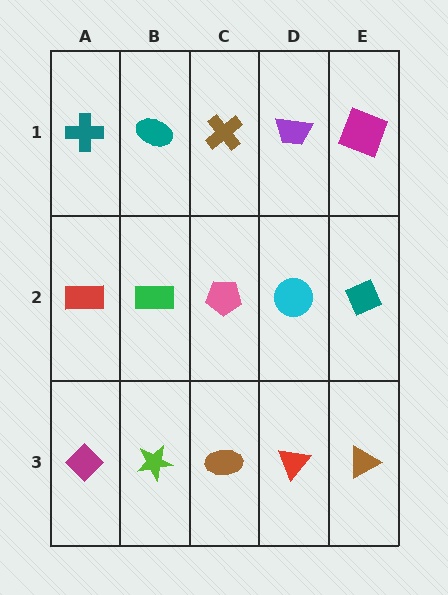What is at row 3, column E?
A brown triangle.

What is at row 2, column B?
A green rectangle.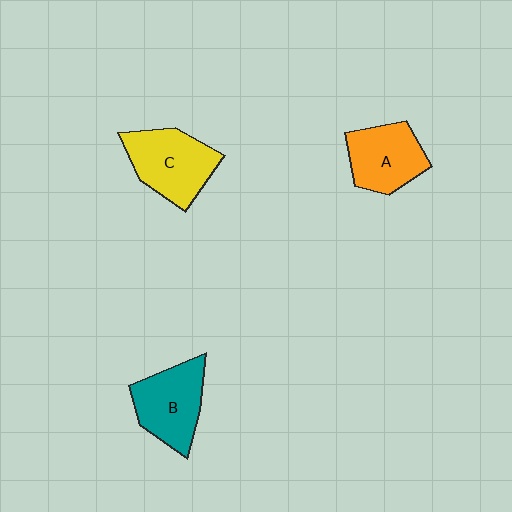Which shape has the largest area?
Shape C (yellow).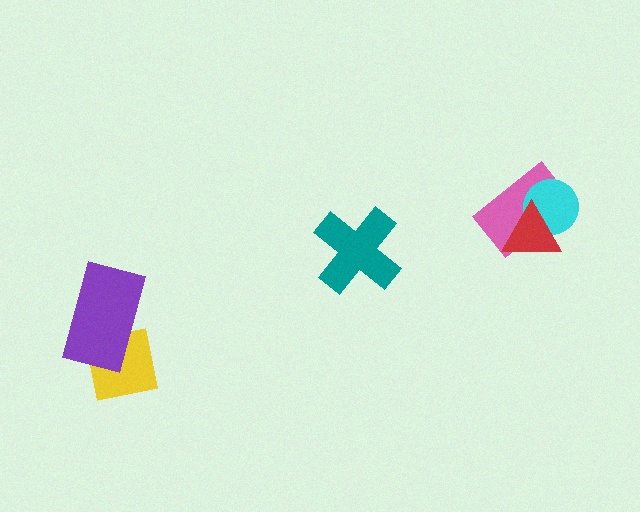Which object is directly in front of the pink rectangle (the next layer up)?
The cyan circle is directly in front of the pink rectangle.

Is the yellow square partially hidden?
Yes, it is partially covered by another shape.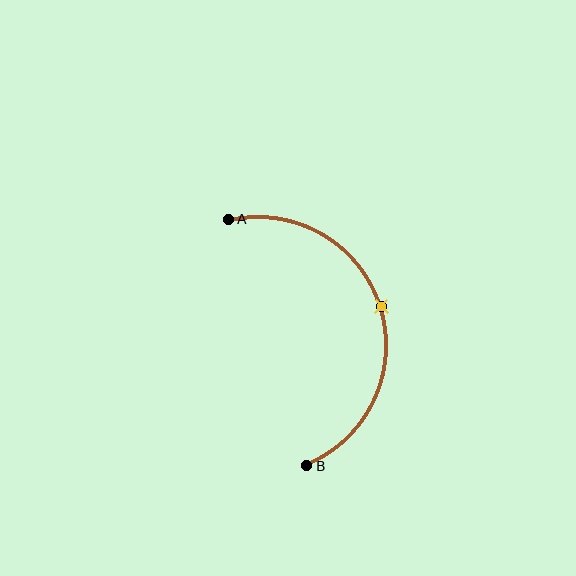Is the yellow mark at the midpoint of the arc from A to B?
Yes. The yellow mark lies on the arc at equal arc-length from both A and B — it is the arc midpoint.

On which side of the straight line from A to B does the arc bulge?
The arc bulges to the right of the straight line connecting A and B.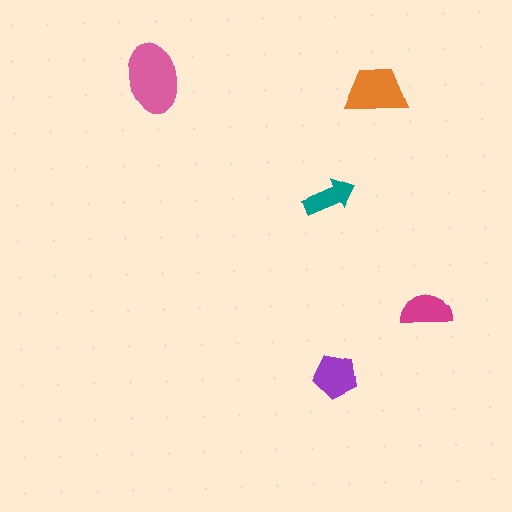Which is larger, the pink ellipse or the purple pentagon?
The pink ellipse.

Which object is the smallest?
The teal arrow.